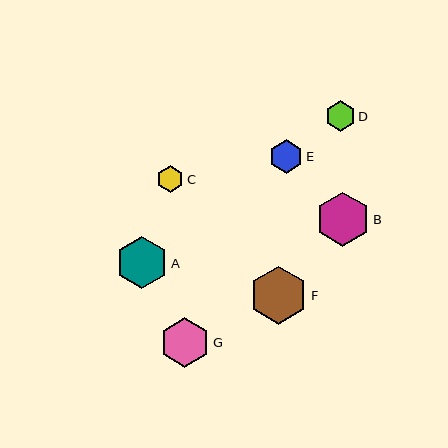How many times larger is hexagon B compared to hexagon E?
Hexagon B is approximately 1.6 times the size of hexagon E.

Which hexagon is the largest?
Hexagon F is the largest with a size of approximately 58 pixels.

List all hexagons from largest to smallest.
From largest to smallest: F, B, A, G, E, D, C.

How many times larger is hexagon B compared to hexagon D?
Hexagon B is approximately 1.8 times the size of hexagon D.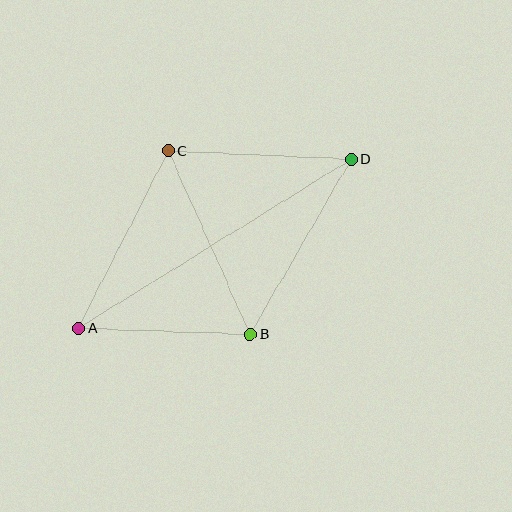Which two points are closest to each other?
Points A and B are closest to each other.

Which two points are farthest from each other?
Points A and D are farthest from each other.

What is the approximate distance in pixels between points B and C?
The distance between B and C is approximately 201 pixels.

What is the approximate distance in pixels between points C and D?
The distance between C and D is approximately 183 pixels.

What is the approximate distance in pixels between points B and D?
The distance between B and D is approximately 202 pixels.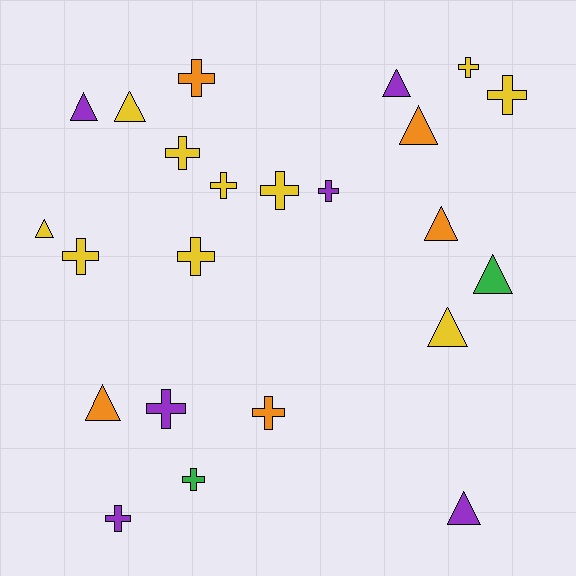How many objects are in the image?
There are 23 objects.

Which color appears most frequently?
Yellow, with 10 objects.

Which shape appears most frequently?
Cross, with 13 objects.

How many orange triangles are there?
There are 3 orange triangles.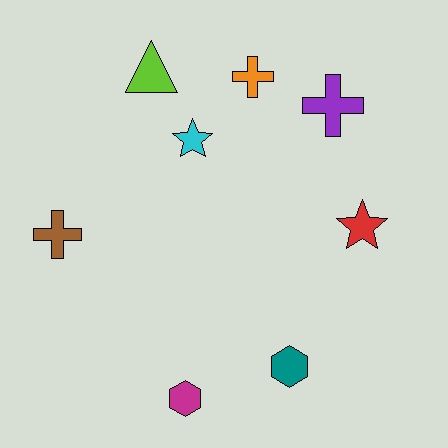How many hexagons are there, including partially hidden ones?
There are 2 hexagons.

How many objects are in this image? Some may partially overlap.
There are 8 objects.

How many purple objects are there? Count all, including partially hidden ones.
There is 1 purple object.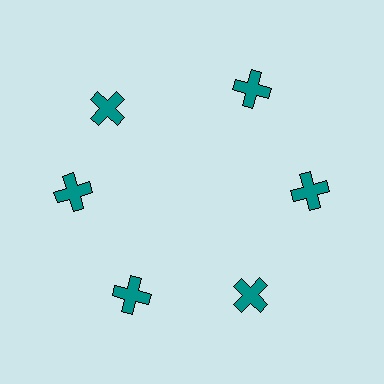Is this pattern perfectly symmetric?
No. The 6 teal crosses are arranged in a ring, but one element near the 11 o'clock position is rotated out of alignment along the ring, breaking the 6-fold rotational symmetry.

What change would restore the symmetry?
The symmetry would be restored by rotating it back into even spacing with its neighbors so that all 6 crosses sit at equal angles and equal distance from the center.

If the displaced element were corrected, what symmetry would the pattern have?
It would have 6-fold rotational symmetry — the pattern would map onto itself every 60 degrees.